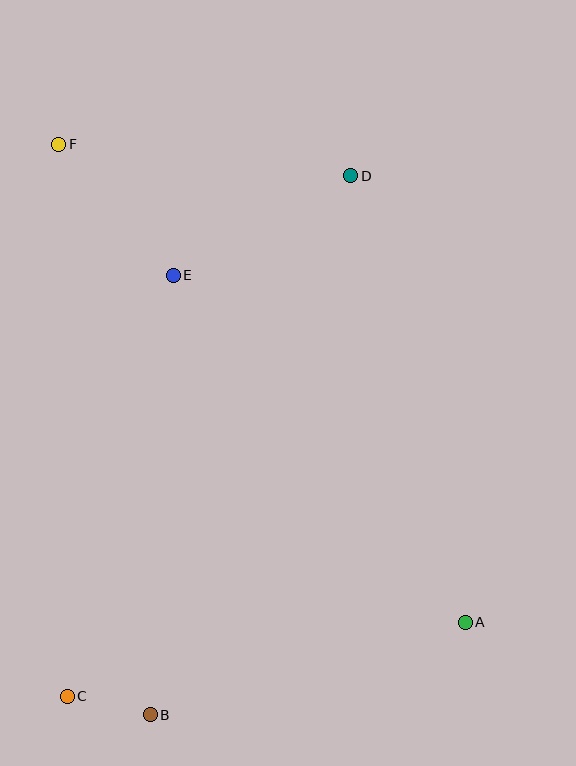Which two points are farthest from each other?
Points A and F are farthest from each other.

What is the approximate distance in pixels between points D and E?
The distance between D and E is approximately 203 pixels.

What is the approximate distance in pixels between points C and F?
The distance between C and F is approximately 552 pixels.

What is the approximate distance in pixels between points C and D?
The distance between C and D is approximately 593 pixels.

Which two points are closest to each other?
Points B and C are closest to each other.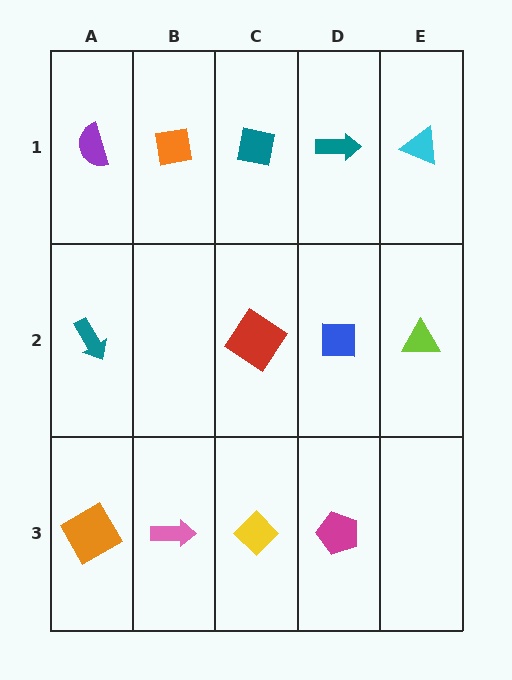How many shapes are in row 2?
4 shapes.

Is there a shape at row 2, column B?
No, that cell is empty.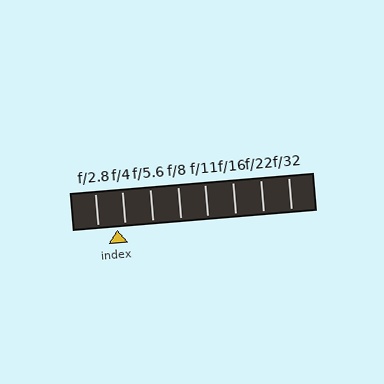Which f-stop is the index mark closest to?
The index mark is closest to f/4.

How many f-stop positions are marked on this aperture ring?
There are 8 f-stop positions marked.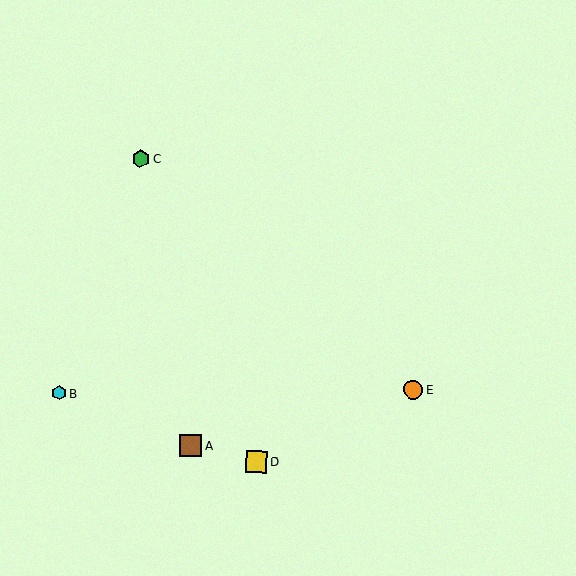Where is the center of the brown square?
The center of the brown square is at (190, 446).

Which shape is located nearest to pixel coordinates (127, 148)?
The green hexagon (labeled C) at (141, 159) is nearest to that location.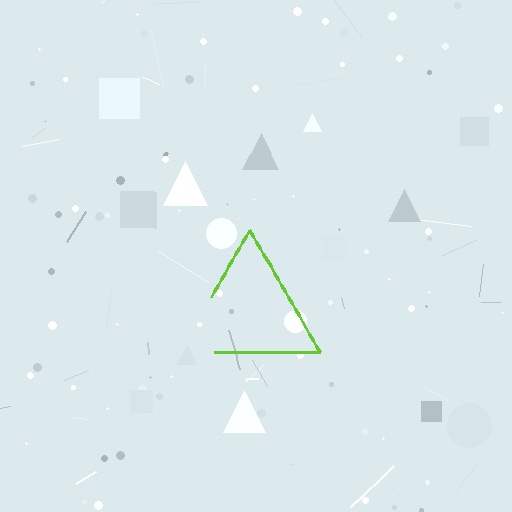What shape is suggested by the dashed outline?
The dashed outline suggests a triangle.